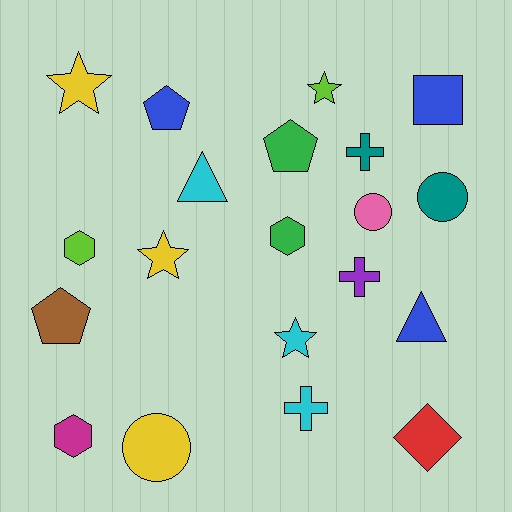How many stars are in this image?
There are 4 stars.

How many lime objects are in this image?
There are 2 lime objects.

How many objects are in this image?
There are 20 objects.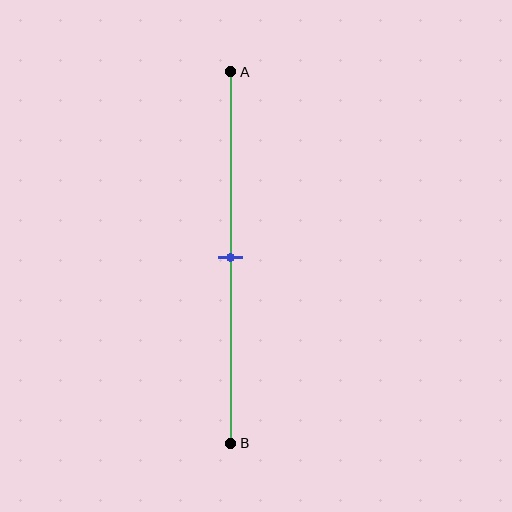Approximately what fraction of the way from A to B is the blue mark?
The blue mark is approximately 50% of the way from A to B.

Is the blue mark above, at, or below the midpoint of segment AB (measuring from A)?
The blue mark is approximately at the midpoint of segment AB.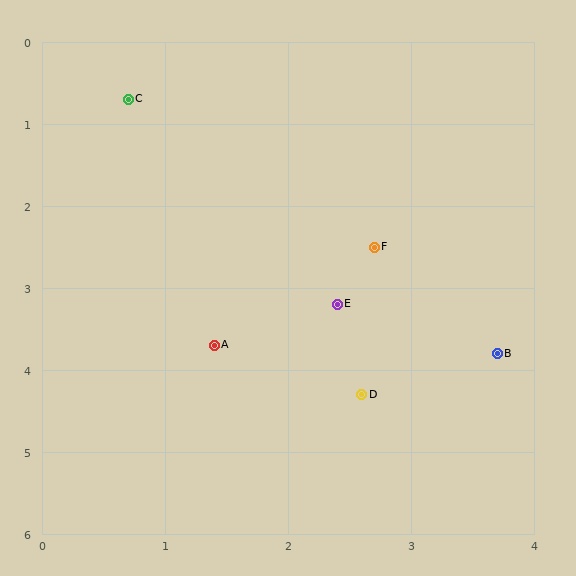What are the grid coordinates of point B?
Point B is at approximately (3.7, 3.8).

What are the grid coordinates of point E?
Point E is at approximately (2.4, 3.2).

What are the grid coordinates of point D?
Point D is at approximately (2.6, 4.3).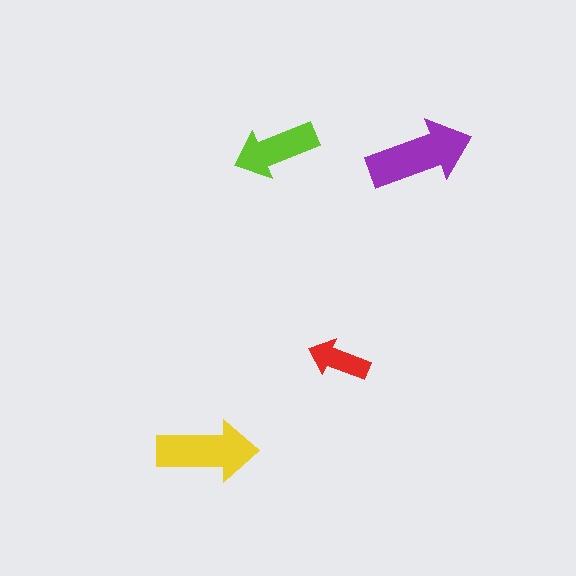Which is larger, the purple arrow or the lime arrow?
The purple one.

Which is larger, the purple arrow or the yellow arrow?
The purple one.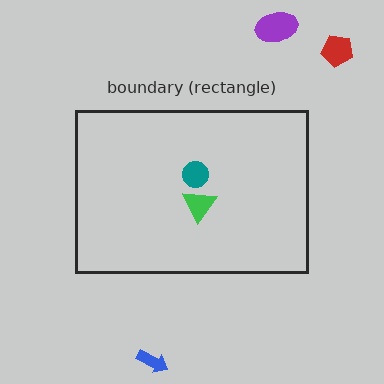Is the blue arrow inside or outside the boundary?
Outside.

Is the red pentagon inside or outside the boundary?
Outside.